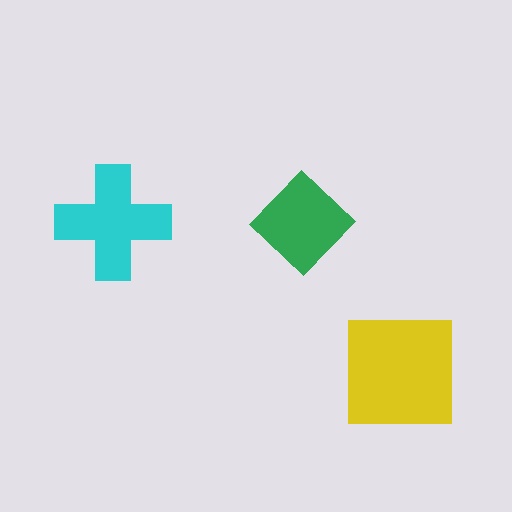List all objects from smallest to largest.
The green diamond, the cyan cross, the yellow square.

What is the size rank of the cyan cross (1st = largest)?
2nd.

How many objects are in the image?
There are 3 objects in the image.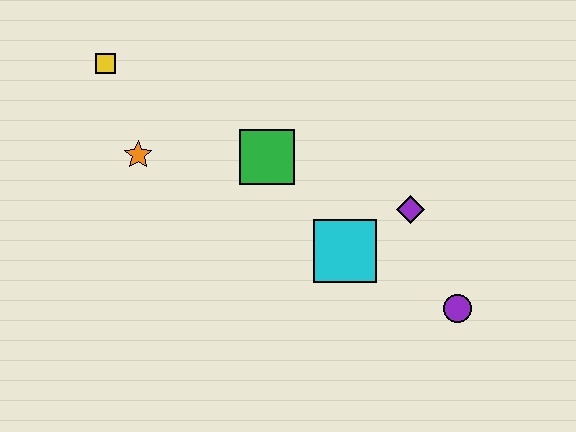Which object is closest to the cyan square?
The purple diamond is closest to the cyan square.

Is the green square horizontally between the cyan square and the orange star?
Yes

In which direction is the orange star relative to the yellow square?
The orange star is below the yellow square.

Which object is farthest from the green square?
The purple circle is farthest from the green square.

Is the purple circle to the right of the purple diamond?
Yes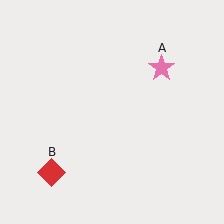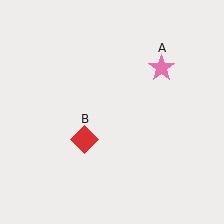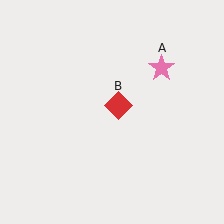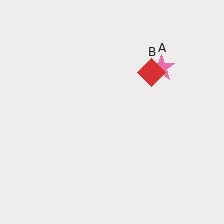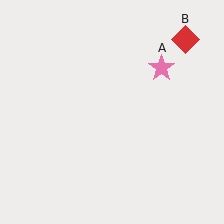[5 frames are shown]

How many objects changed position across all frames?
1 object changed position: red diamond (object B).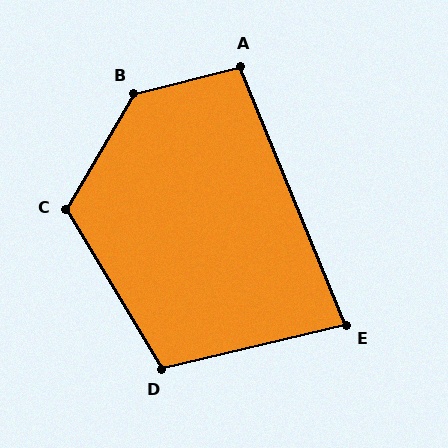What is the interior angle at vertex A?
Approximately 98 degrees (obtuse).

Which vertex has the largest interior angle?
B, at approximately 135 degrees.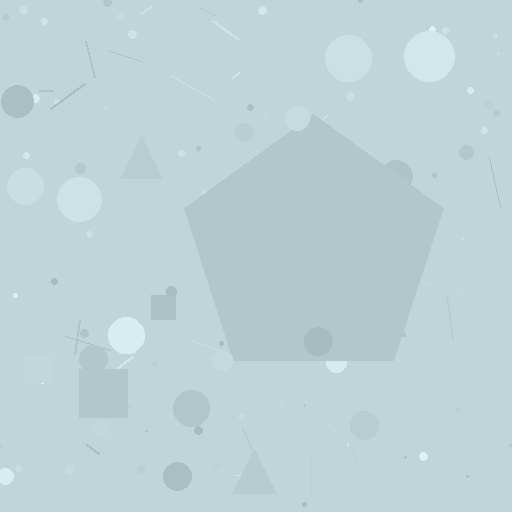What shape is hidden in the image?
A pentagon is hidden in the image.